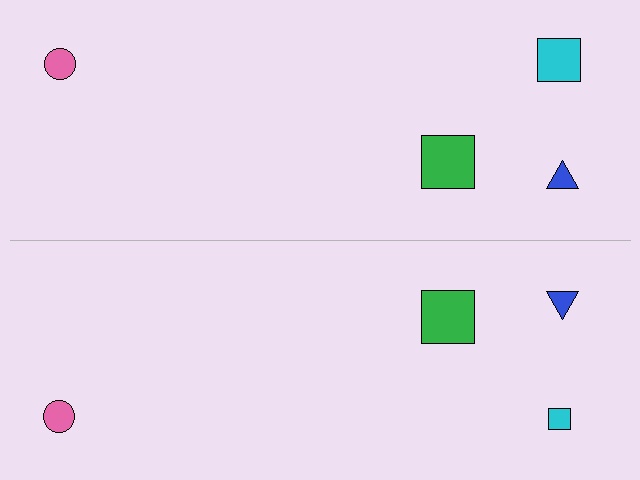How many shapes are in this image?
There are 8 shapes in this image.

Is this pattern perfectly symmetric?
No, the pattern is not perfectly symmetric. The cyan square on the bottom side has a different size than its mirror counterpart.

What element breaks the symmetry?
The cyan square on the bottom side has a different size than its mirror counterpart.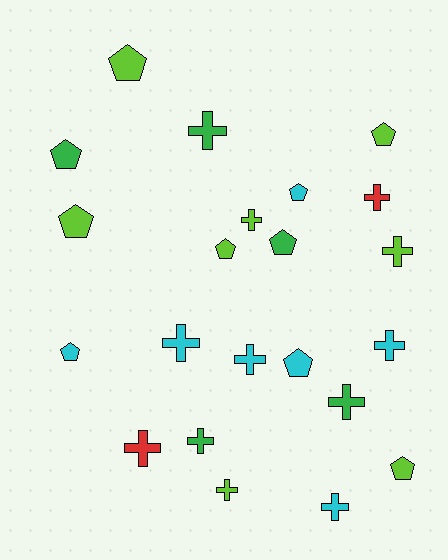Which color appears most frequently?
Lime, with 8 objects.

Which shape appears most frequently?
Cross, with 12 objects.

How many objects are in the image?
There are 22 objects.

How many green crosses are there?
There are 3 green crosses.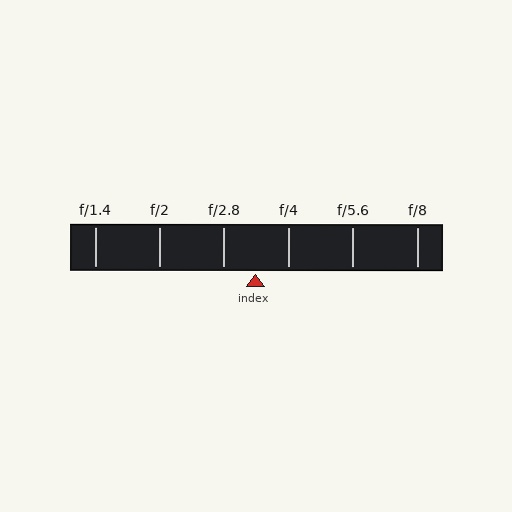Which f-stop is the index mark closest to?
The index mark is closest to f/2.8.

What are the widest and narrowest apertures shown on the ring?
The widest aperture shown is f/1.4 and the narrowest is f/8.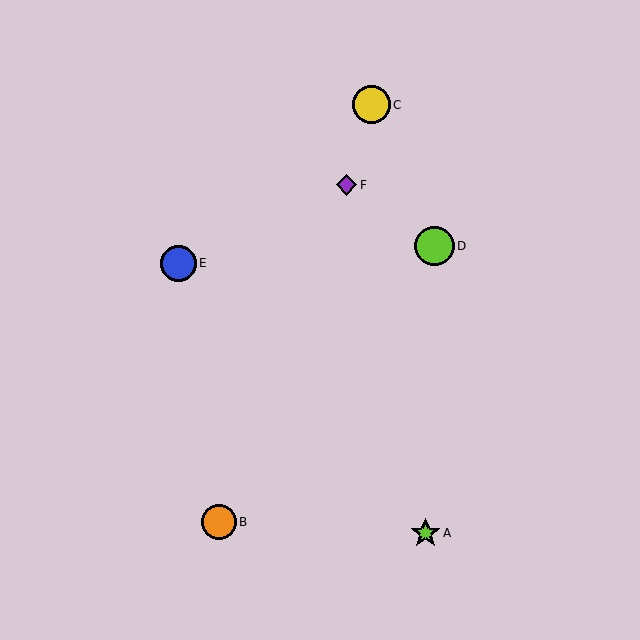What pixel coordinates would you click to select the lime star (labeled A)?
Click at (426, 533) to select the lime star A.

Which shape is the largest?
The lime circle (labeled D) is the largest.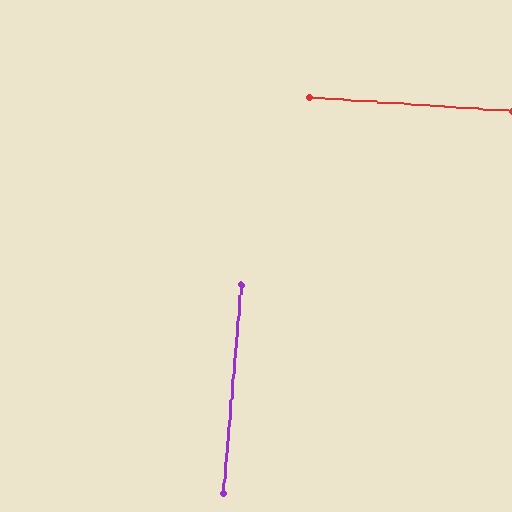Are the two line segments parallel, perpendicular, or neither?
Perpendicular — they meet at approximately 89°.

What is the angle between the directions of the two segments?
Approximately 89 degrees.